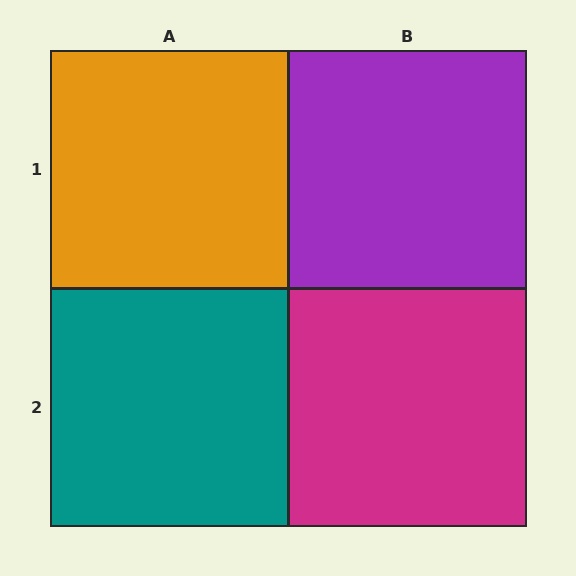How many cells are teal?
1 cell is teal.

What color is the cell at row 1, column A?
Orange.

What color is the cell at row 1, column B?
Purple.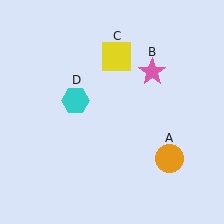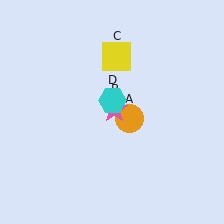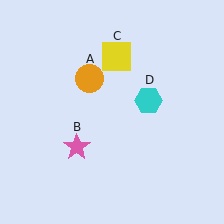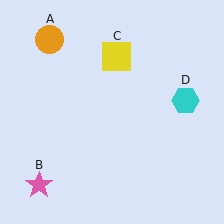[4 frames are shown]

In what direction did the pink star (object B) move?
The pink star (object B) moved down and to the left.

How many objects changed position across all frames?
3 objects changed position: orange circle (object A), pink star (object B), cyan hexagon (object D).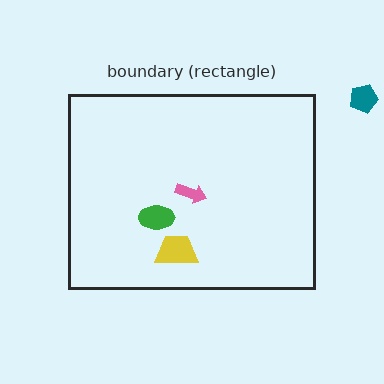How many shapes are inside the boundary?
3 inside, 1 outside.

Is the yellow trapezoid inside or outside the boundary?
Inside.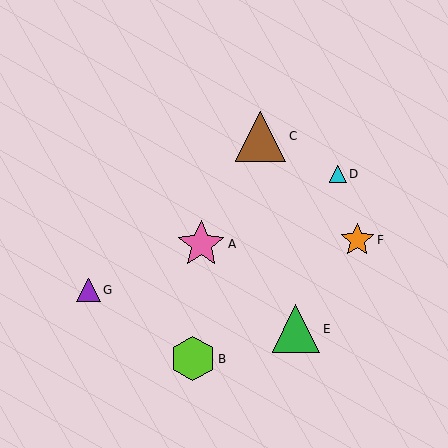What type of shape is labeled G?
Shape G is a purple triangle.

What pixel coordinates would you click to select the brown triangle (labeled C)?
Click at (260, 136) to select the brown triangle C.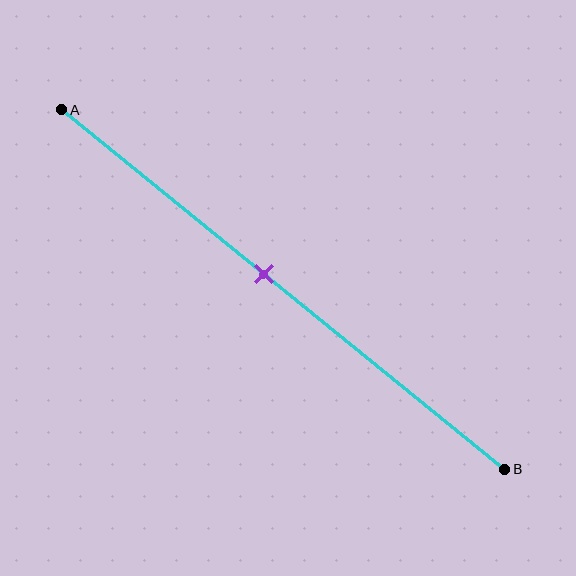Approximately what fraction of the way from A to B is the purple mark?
The purple mark is approximately 45% of the way from A to B.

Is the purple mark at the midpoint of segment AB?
No, the mark is at about 45% from A, not at the 50% midpoint.